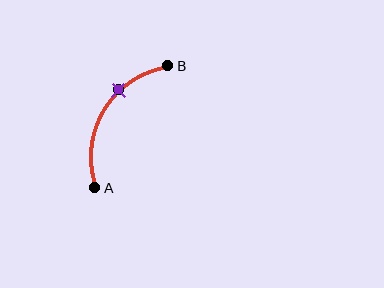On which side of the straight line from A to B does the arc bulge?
The arc bulges to the left of the straight line connecting A and B.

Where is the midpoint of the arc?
The arc midpoint is the point on the curve farthest from the straight line joining A and B. It sits to the left of that line.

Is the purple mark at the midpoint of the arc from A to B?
No. The purple mark lies on the arc but is closer to endpoint B. The arc midpoint would be at the point on the curve equidistant along the arc from both A and B.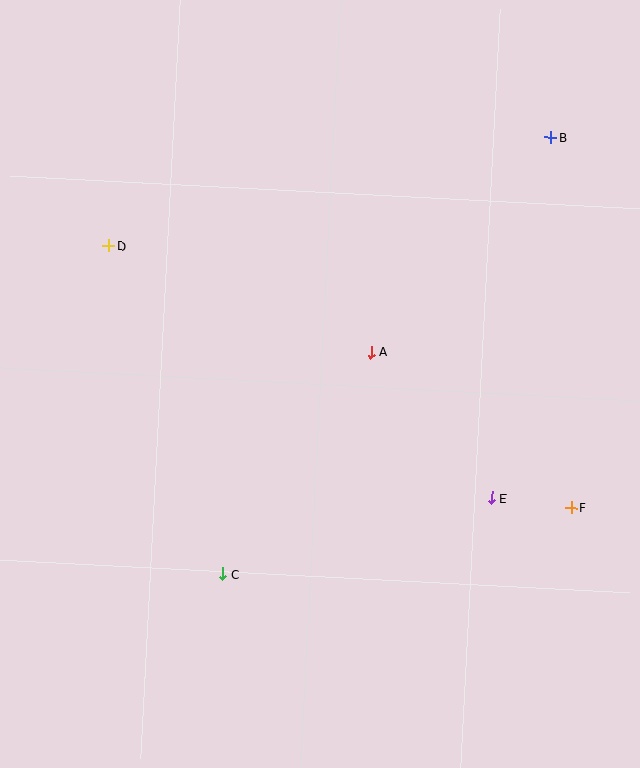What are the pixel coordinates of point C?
Point C is at (222, 574).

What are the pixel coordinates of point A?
Point A is at (371, 352).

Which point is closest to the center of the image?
Point A at (371, 352) is closest to the center.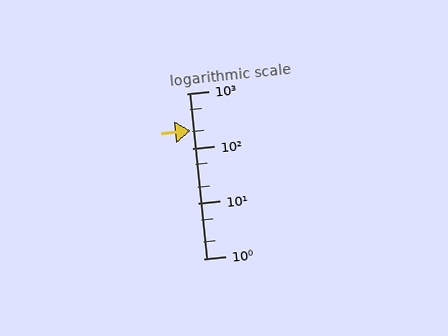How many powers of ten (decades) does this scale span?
The scale spans 3 decades, from 1 to 1000.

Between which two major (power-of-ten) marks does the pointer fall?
The pointer is between 100 and 1000.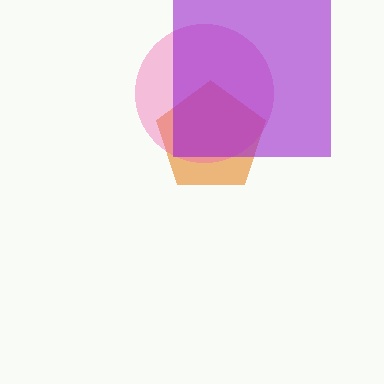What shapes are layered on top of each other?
The layered shapes are: an orange pentagon, a pink circle, a purple square.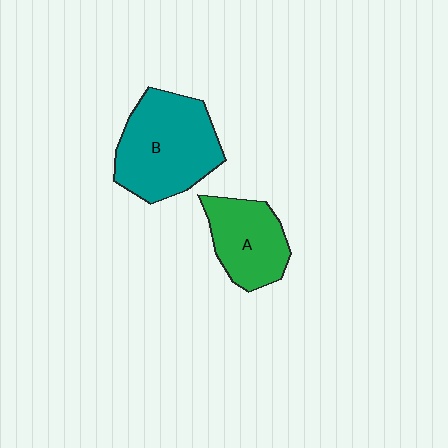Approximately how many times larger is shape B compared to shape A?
Approximately 1.5 times.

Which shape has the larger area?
Shape B (teal).